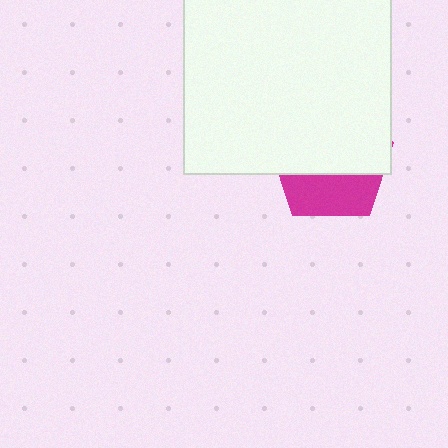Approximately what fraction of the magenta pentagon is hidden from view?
Roughly 65% of the magenta pentagon is hidden behind the white square.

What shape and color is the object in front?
The object in front is a white square.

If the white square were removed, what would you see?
You would see the complete magenta pentagon.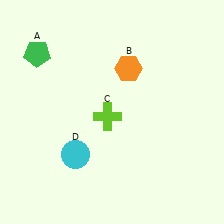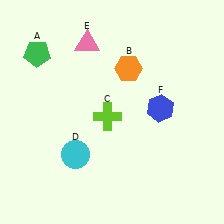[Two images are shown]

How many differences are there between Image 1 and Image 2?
There are 2 differences between the two images.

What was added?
A pink triangle (E), a blue hexagon (F) were added in Image 2.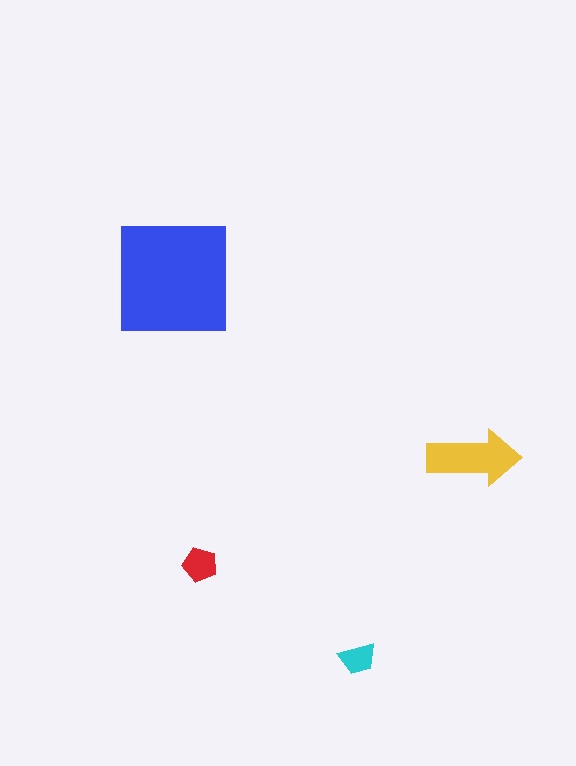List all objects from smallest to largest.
The cyan trapezoid, the red pentagon, the yellow arrow, the blue square.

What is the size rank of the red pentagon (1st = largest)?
3rd.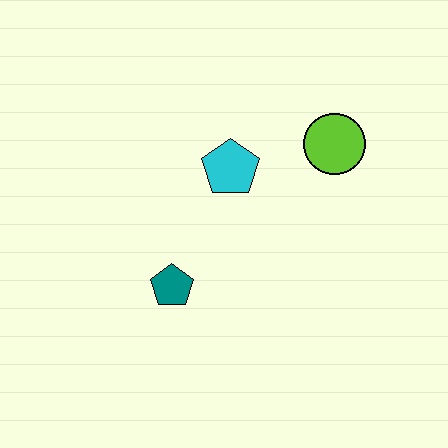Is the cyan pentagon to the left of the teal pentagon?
No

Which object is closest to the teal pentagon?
The cyan pentagon is closest to the teal pentagon.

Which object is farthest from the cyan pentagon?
The teal pentagon is farthest from the cyan pentagon.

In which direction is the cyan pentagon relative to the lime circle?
The cyan pentagon is to the left of the lime circle.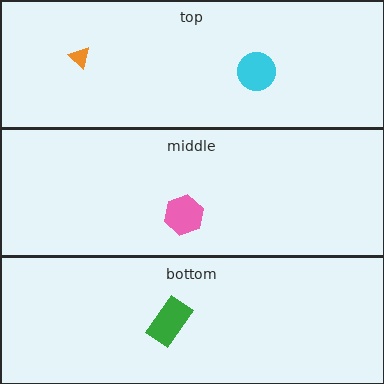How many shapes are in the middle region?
1.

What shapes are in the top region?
The cyan circle, the orange triangle.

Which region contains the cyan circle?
The top region.